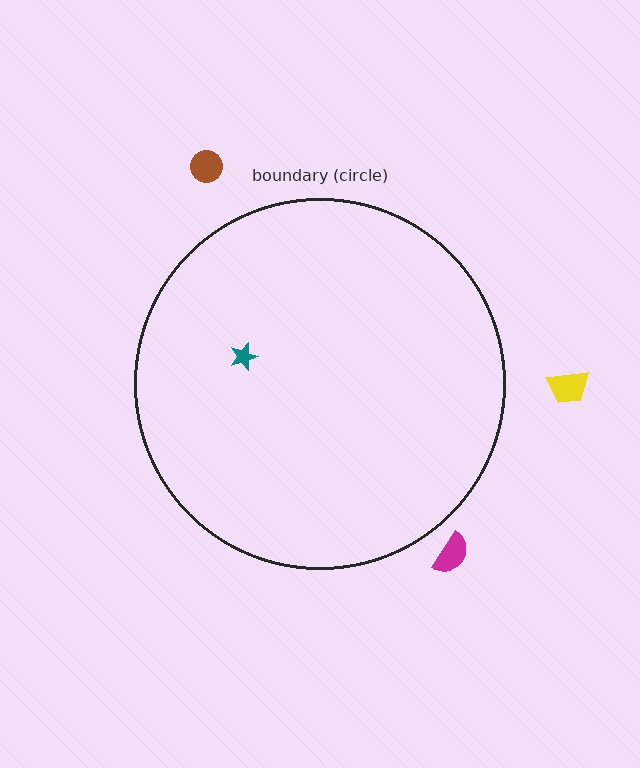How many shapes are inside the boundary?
1 inside, 3 outside.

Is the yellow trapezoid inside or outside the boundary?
Outside.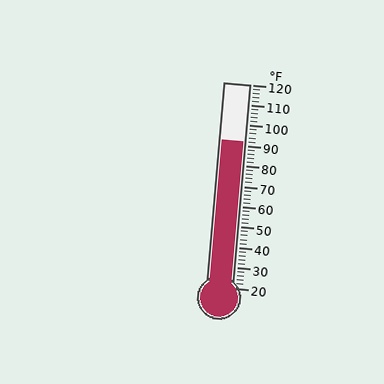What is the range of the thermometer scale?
The thermometer scale ranges from 20°F to 120°F.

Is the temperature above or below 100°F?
The temperature is below 100°F.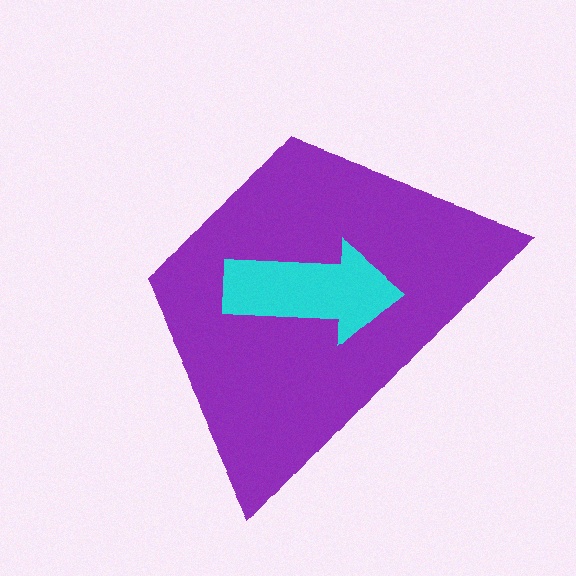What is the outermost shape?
The purple trapezoid.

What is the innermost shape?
The cyan arrow.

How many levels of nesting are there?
2.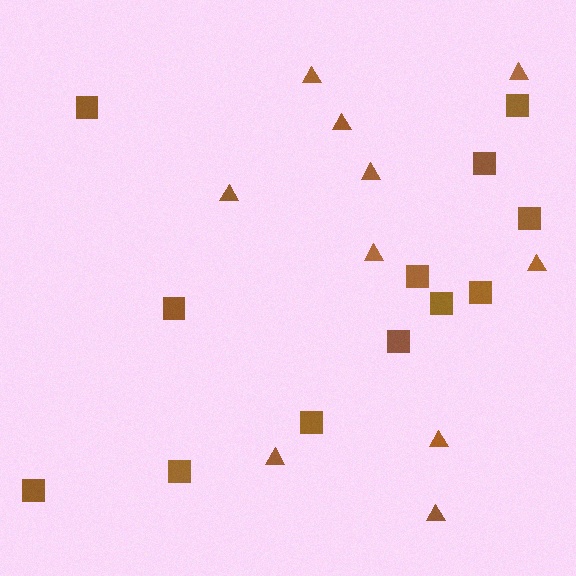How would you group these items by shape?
There are 2 groups: one group of triangles (10) and one group of squares (12).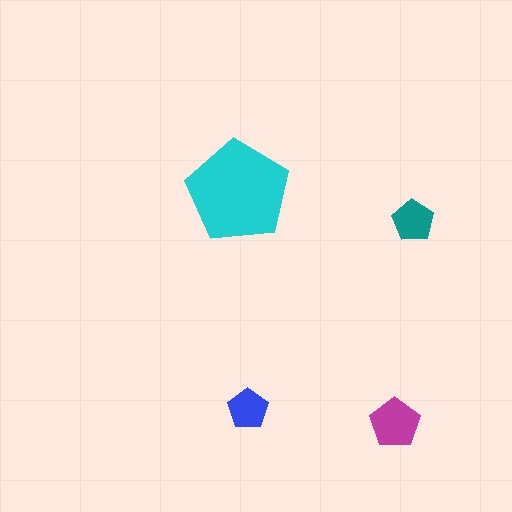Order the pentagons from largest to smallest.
the cyan one, the magenta one, the teal one, the blue one.